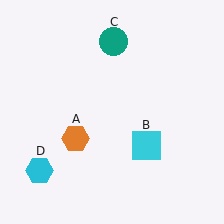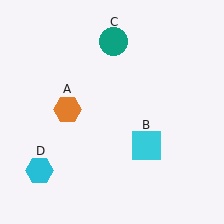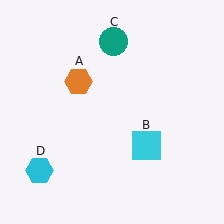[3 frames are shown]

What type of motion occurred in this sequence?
The orange hexagon (object A) rotated clockwise around the center of the scene.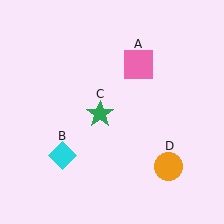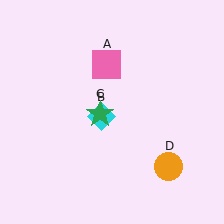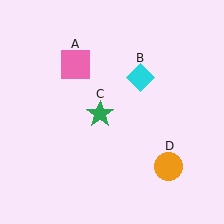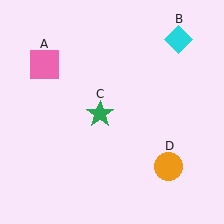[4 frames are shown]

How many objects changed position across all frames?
2 objects changed position: pink square (object A), cyan diamond (object B).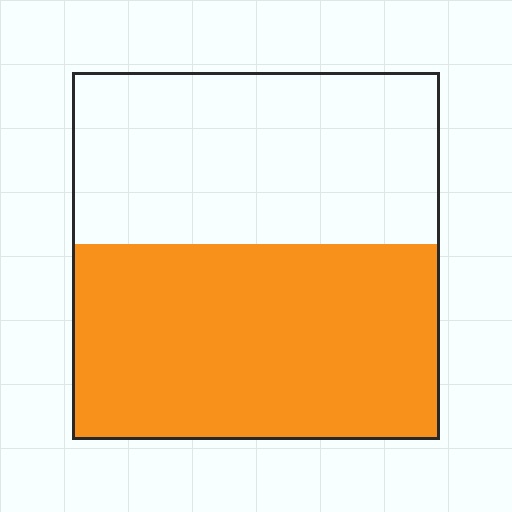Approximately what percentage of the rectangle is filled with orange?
Approximately 55%.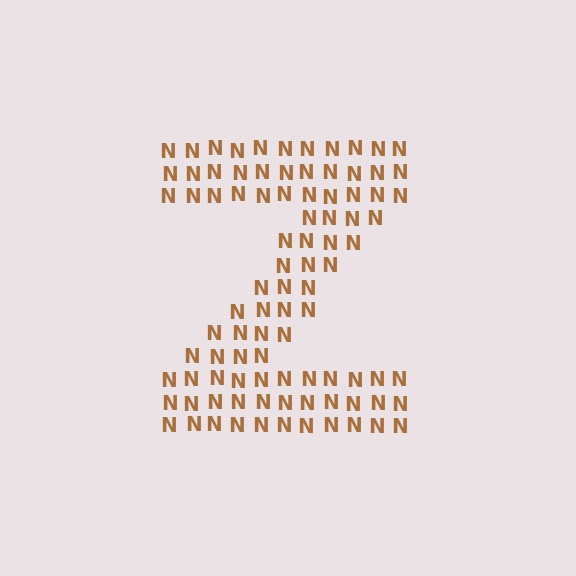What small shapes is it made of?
It is made of small letter N's.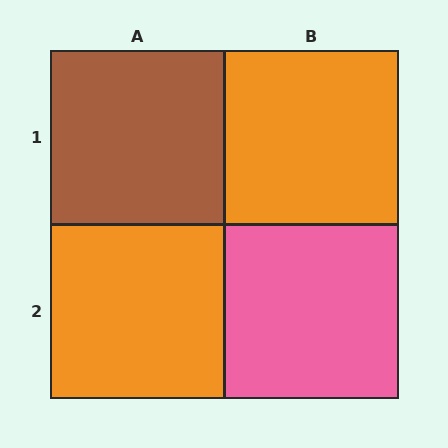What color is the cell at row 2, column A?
Orange.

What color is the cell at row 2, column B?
Pink.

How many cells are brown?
1 cell is brown.